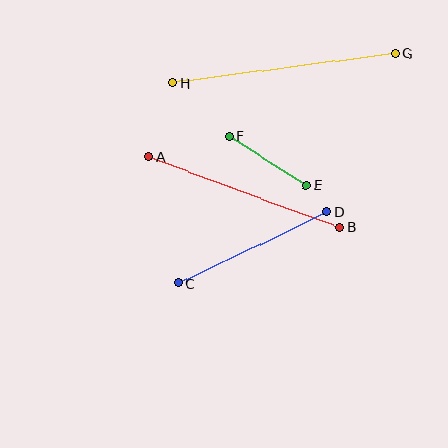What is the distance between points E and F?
The distance is approximately 91 pixels.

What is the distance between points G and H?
The distance is approximately 225 pixels.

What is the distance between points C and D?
The distance is approximately 164 pixels.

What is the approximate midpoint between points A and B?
The midpoint is at approximately (244, 192) pixels.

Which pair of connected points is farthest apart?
Points G and H are farthest apart.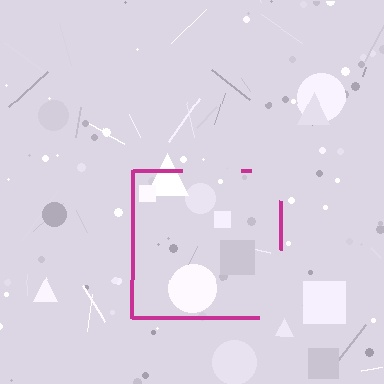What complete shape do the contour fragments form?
The contour fragments form a square.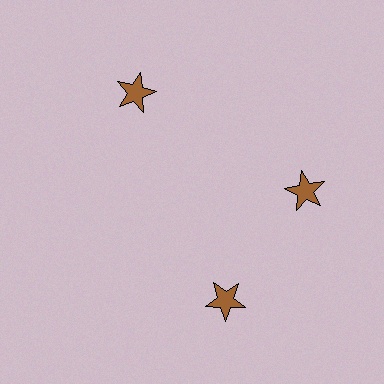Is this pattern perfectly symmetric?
No. The 3 brown stars are arranged in a ring, but one element near the 7 o'clock position is rotated out of alignment along the ring, breaking the 3-fold rotational symmetry.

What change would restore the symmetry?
The symmetry would be restored by rotating it back into even spacing with its neighbors so that all 3 stars sit at equal angles and equal distance from the center.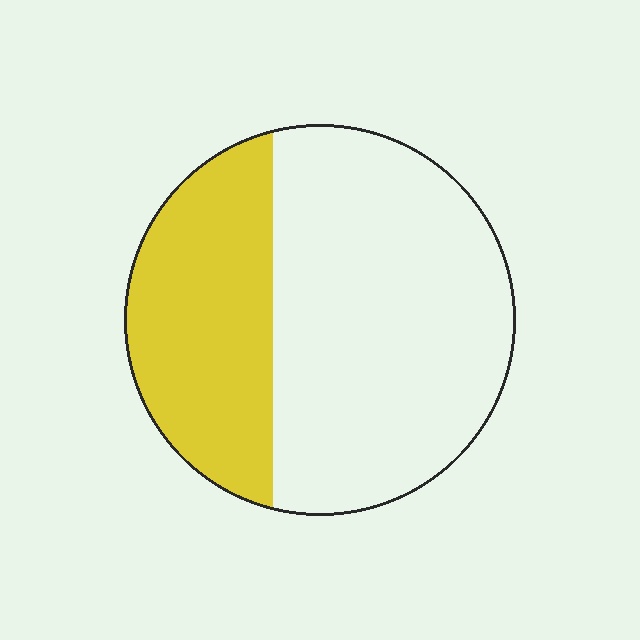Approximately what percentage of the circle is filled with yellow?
Approximately 35%.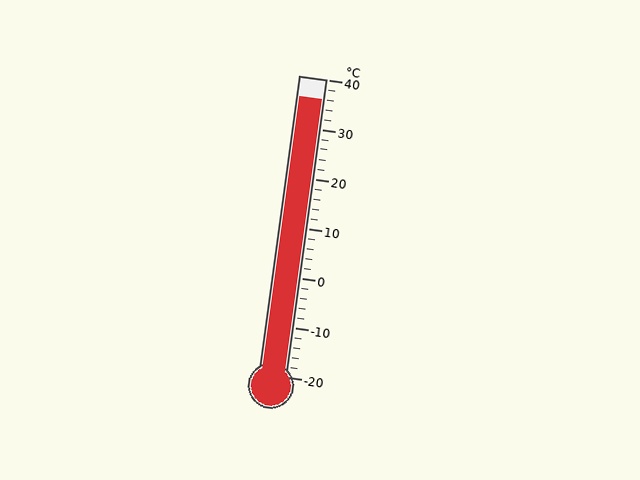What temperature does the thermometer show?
The thermometer shows approximately 36°C.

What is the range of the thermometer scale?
The thermometer scale ranges from -20°C to 40°C.